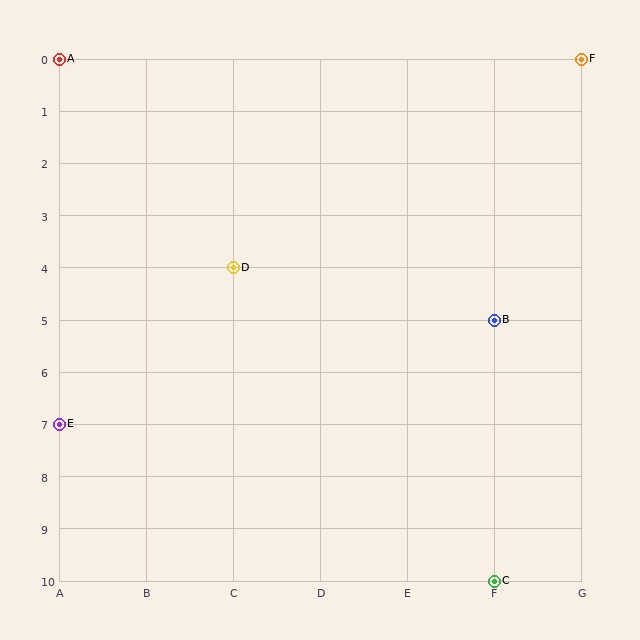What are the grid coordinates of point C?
Point C is at grid coordinates (F, 10).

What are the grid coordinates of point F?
Point F is at grid coordinates (G, 0).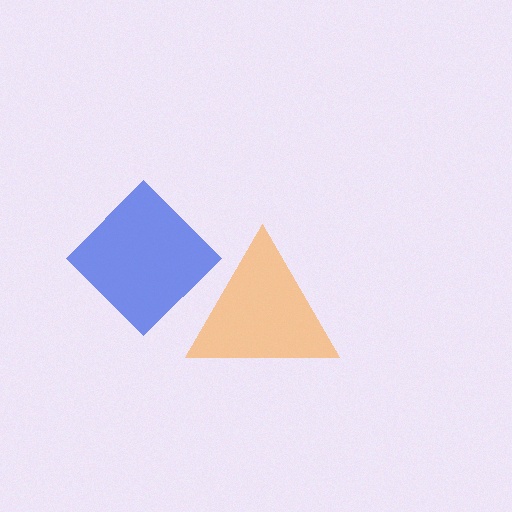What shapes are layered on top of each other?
The layered shapes are: an orange triangle, a blue diamond.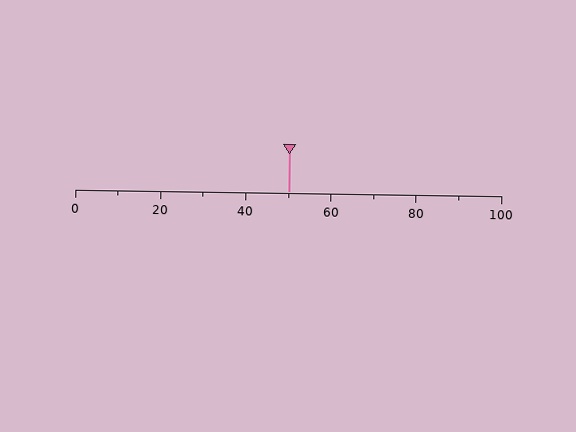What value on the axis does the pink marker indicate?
The marker indicates approximately 50.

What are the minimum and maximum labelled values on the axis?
The axis runs from 0 to 100.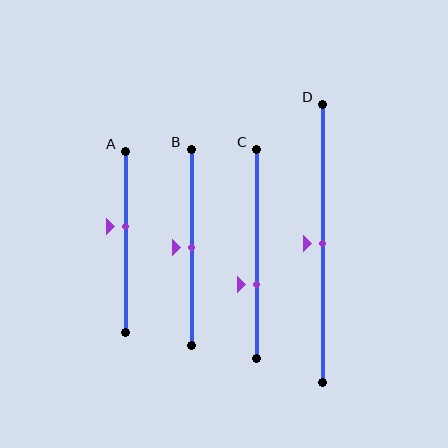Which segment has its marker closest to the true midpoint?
Segment B has its marker closest to the true midpoint.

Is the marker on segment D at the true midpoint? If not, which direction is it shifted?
Yes, the marker on segment D is at the true midpoint.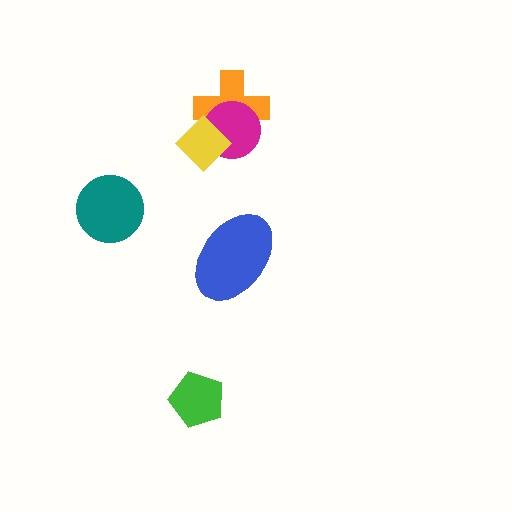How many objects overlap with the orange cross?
2 objects overlap with the orange cross.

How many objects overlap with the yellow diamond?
2 objects overlap with the yellow diamond.